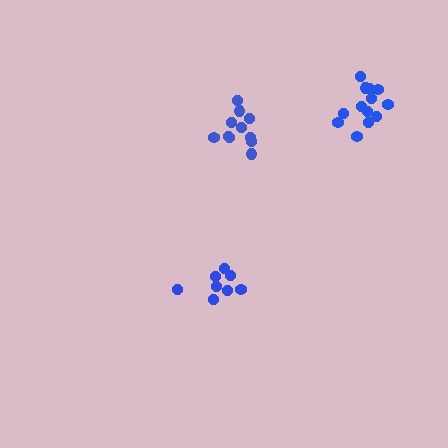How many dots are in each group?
Group 1: 8 dots, Group 2: 11 dots, Group 3: 13 dots (32 total).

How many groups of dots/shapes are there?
There are 3 groups.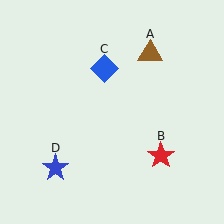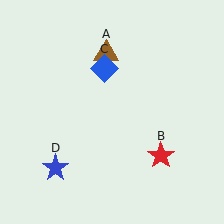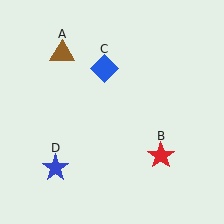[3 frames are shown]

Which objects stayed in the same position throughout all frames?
Red star (object B) and blue diamond (object C) and blue star (object D) remained stationary.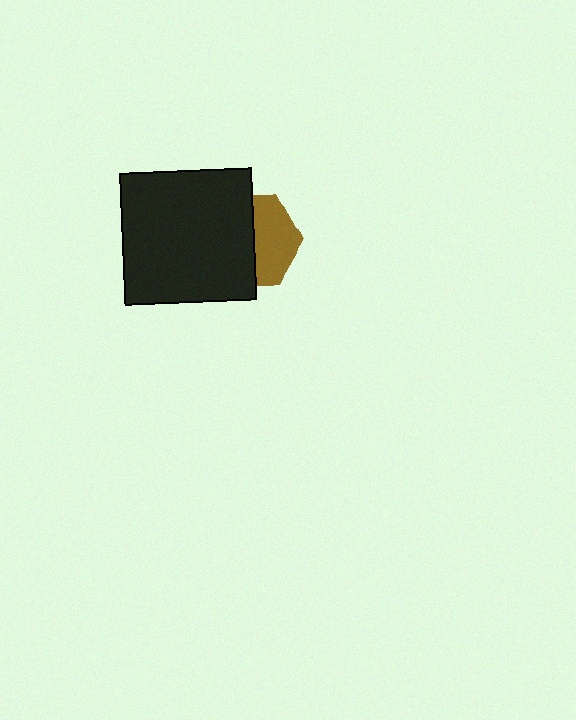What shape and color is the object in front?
The object in front is a black square.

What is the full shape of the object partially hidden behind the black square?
The partially hidden object is a brown hexagon.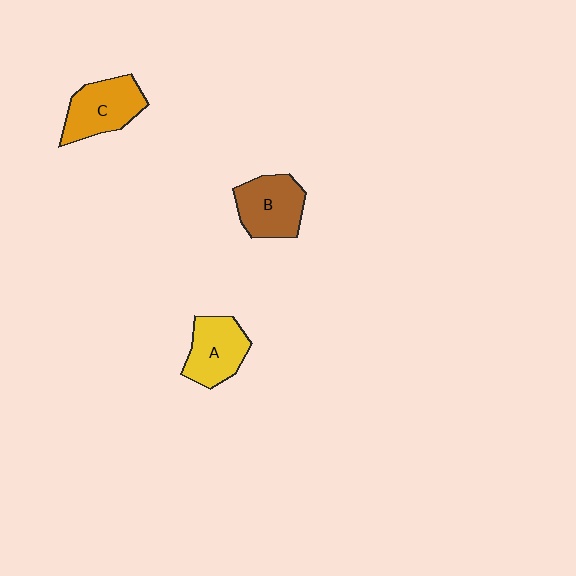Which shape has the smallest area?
Shape A (yellow).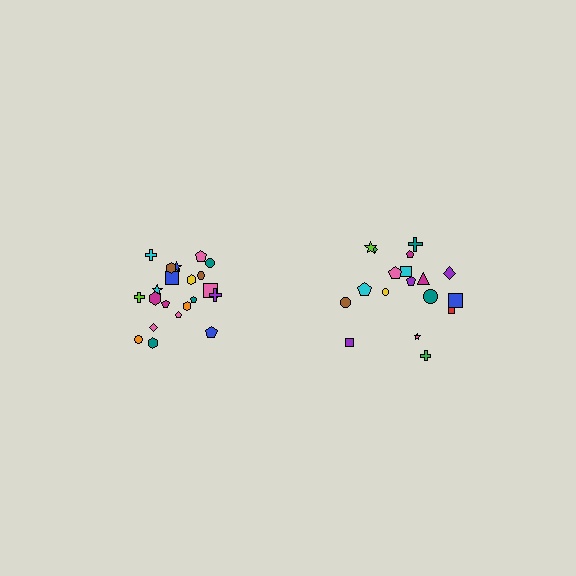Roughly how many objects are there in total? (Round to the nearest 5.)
Roughly 40 objects in total.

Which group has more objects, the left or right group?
The left group.